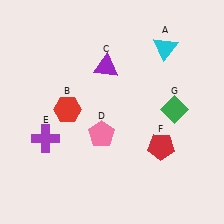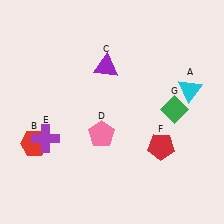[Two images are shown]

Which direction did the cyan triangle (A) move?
The cyan triangle (A) moved down.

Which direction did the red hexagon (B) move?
The red hexagon (B) moved down.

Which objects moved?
The objects that moved are: the cyan triangle (A), the red hexagon (B).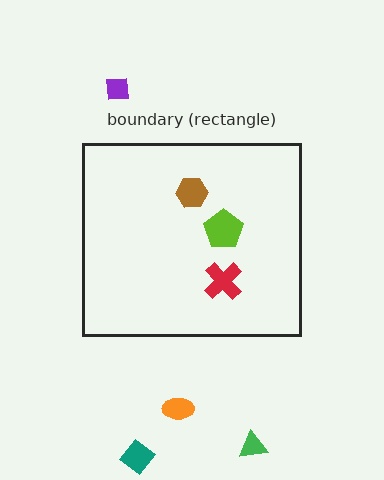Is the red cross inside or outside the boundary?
Inside.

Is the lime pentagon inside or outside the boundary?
Inside.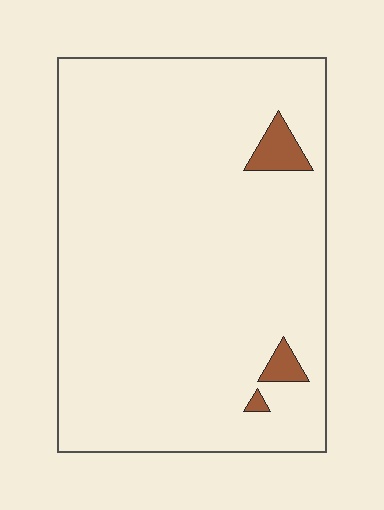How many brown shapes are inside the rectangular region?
3.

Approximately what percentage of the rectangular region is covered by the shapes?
Approximately 5%.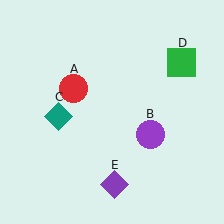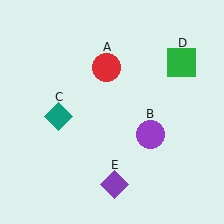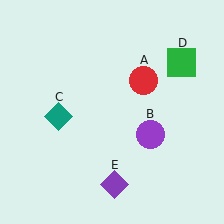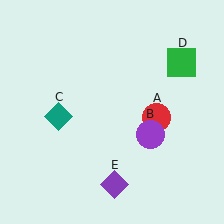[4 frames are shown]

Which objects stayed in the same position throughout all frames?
Purple circle (object B) and teal diamond (object C) and green square (object D) and purple diamond (object E) remained stationary.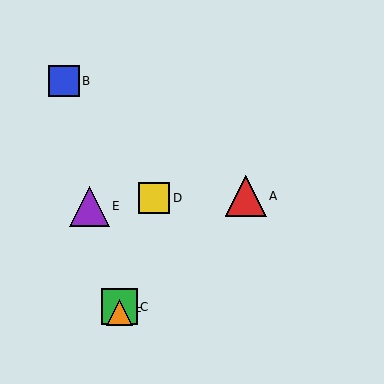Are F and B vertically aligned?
No, F is at x≈119 and B is at x≈64.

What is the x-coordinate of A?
Object A is at x≈246.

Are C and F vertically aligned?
Yes, both are at x≈119.